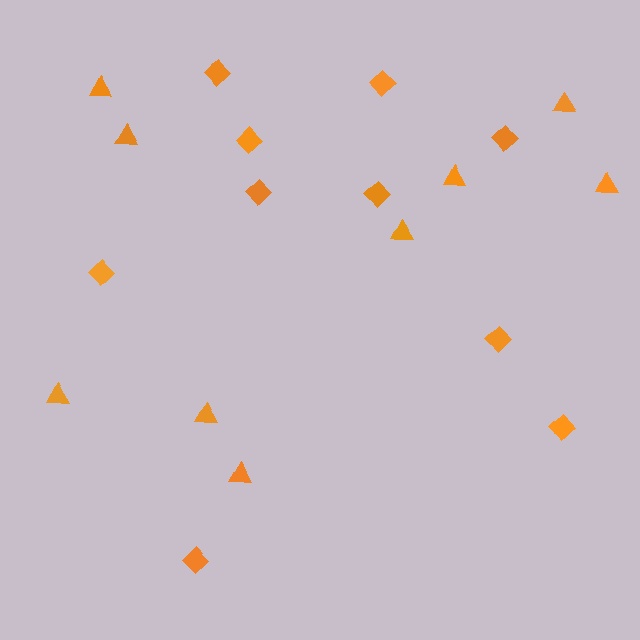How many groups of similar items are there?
There are 2 groups: one group of triangles (9) and one group of diamonds (10).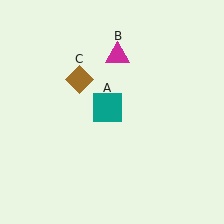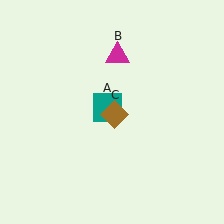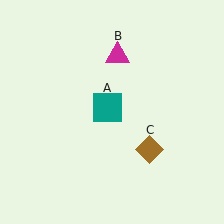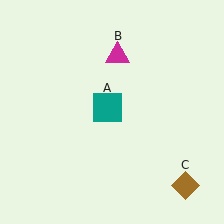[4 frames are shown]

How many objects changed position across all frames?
1 object changed position: brown diamond (object C).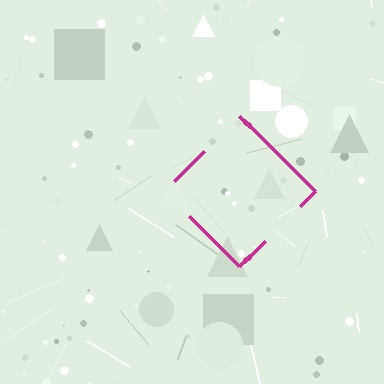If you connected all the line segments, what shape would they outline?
They would outline a diamond.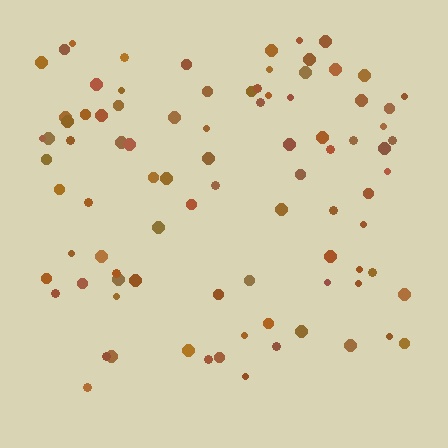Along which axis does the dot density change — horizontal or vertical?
Vertical.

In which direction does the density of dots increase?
From bottom to top, with the top side densest.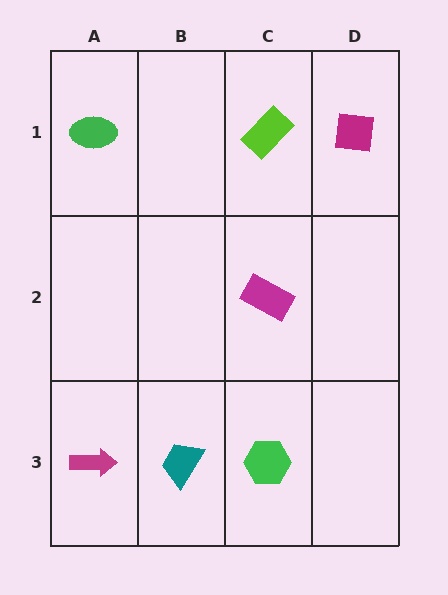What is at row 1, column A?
A green ellipse.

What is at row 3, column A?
A magenta arrow.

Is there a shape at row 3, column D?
No, that cell is empty.